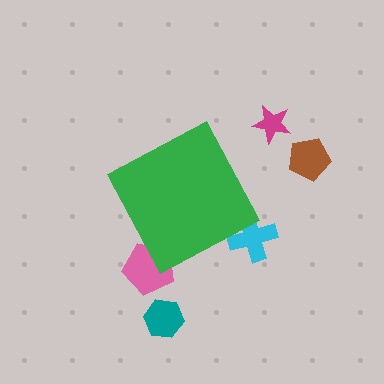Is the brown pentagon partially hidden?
No, the brown pentagon is fully visible.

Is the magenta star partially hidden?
No, the magenta star is fully visible.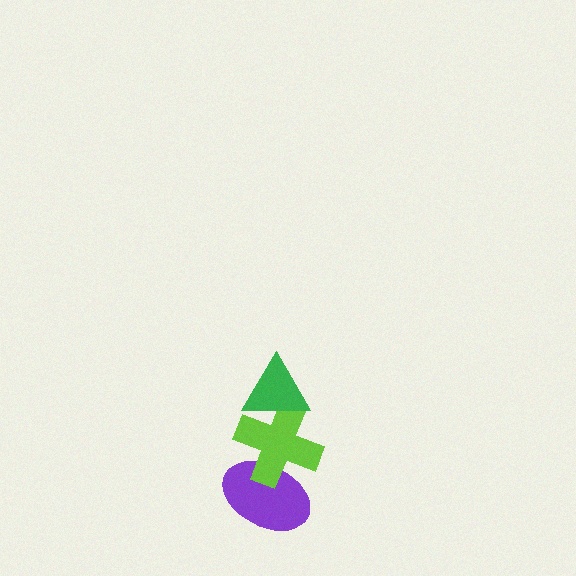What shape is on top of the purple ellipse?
The lime cross is on top of the purple ellipse.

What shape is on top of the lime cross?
The green triangle is on top of the lime cross.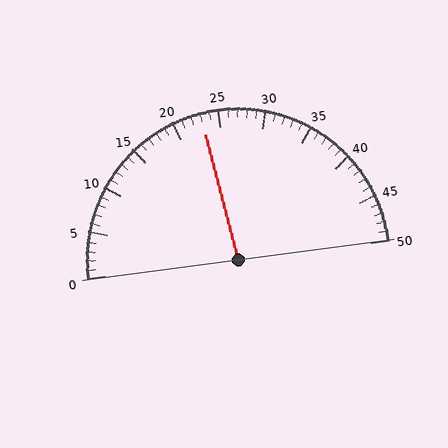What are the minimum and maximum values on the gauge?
The gauge ranges from 0 to 50.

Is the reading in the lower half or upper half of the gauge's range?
The reading is in the lower half of the range (0 to 50).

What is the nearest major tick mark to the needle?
The nearest major tick mark is 25.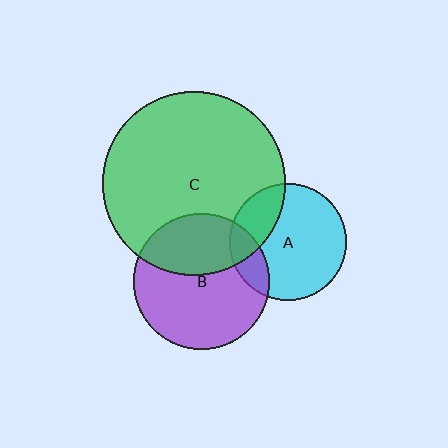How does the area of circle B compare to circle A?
Approximately 1.3 times.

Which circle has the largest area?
Circle C (green).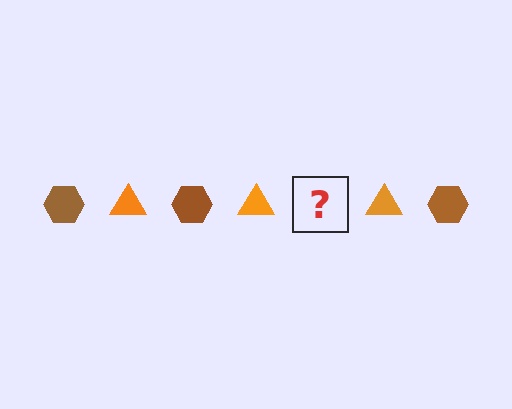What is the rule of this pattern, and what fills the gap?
The rule is that the pattern alternates between brown hexagon and orange triangle. The gap should be filled with a brown hexagon.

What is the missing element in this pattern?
The missing element is a brown hexagon.